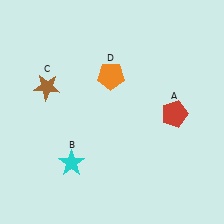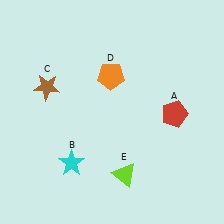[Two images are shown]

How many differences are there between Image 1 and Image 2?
There is 1 difference between the two images.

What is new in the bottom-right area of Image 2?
A lime triangle (E) was added in the bottom-right area of Image 2.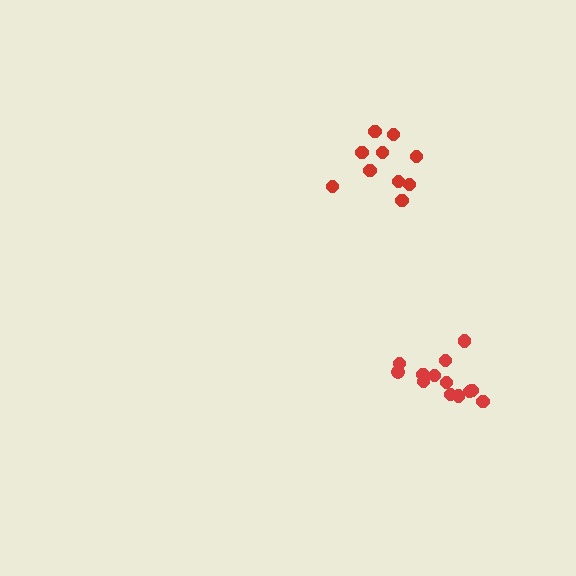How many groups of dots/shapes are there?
There are 2 groups.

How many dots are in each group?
Group 1: 10 dots, Group 2: 13 dots (23 total).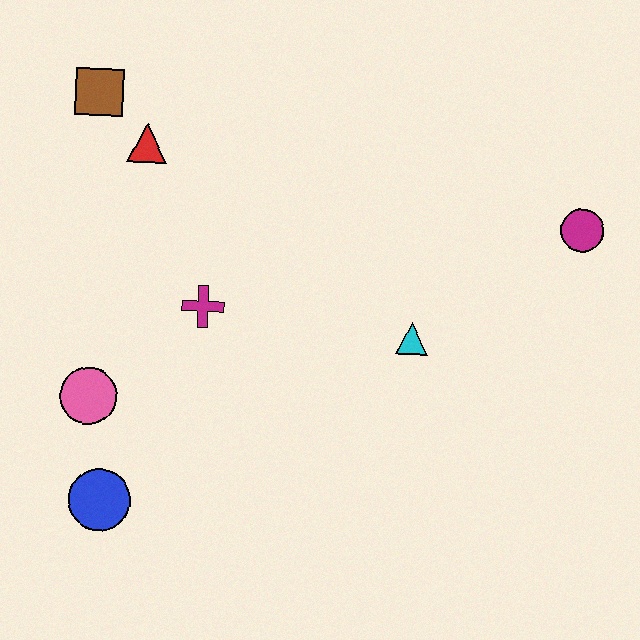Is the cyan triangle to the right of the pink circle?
Yes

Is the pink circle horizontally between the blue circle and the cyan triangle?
No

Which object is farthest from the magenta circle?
The blue circle is farthest from the magenta circle.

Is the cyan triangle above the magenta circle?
No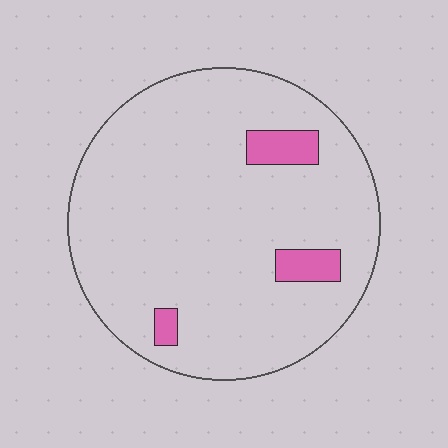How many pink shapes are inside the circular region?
3.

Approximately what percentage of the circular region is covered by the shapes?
Approximately 5%.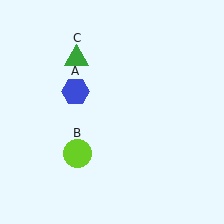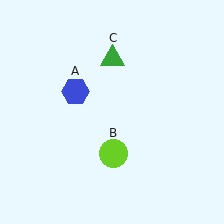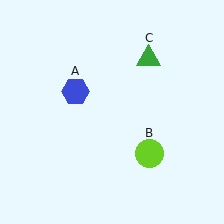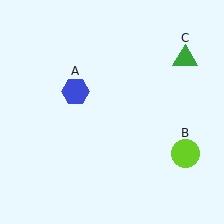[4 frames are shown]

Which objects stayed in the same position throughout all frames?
Blue hexagon (object A) remained stationary.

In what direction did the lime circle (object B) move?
The lime circle (object B) moved right.